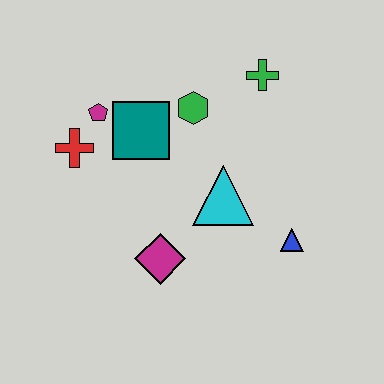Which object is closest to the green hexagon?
The teal square is closest to the green hexagon.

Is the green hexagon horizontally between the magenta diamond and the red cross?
No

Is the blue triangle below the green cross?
Yes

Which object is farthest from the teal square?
The blue triangle is farthest from the teal square.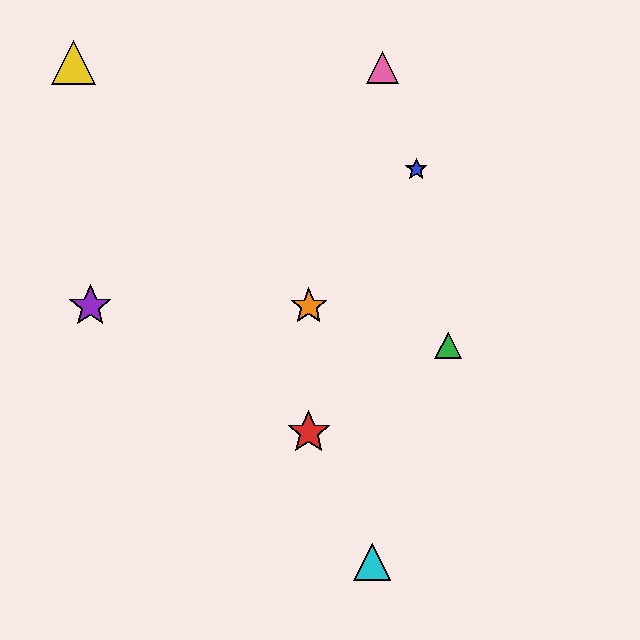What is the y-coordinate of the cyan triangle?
The cyan triangle is at y≈562.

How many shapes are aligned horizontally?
2 shapes (the purple star, the orange star) are aligned horizontally.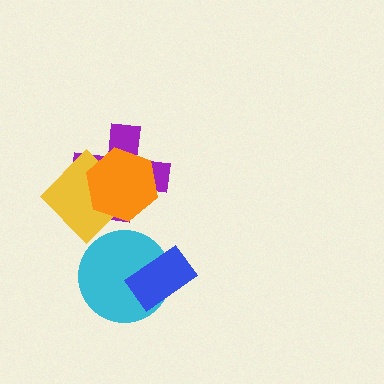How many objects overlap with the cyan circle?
1 object overlaps with the cyan circle.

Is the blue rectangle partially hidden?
No, no other shape covers it.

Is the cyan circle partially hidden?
Yes, it is partially covered by another shape.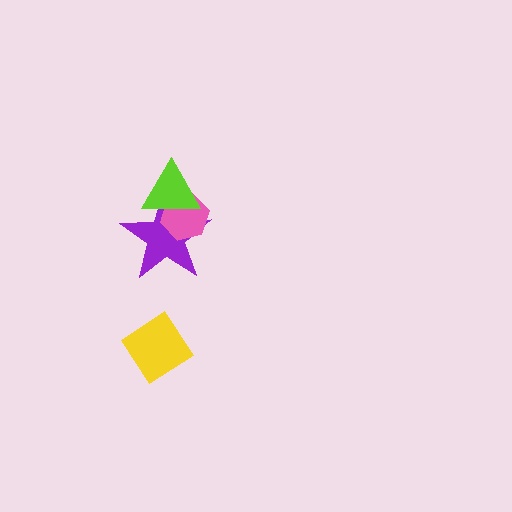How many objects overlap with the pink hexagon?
2 objects overlap with the pink hexagon.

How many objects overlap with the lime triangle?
2 objects overlap with the lime triangle.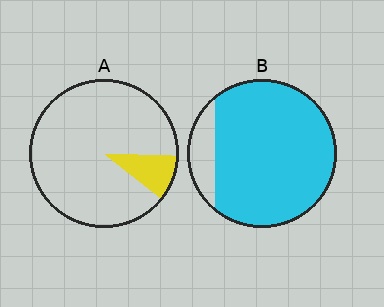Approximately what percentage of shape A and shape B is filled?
A is approximately 10% and B is approximately 85%.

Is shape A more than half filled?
No.